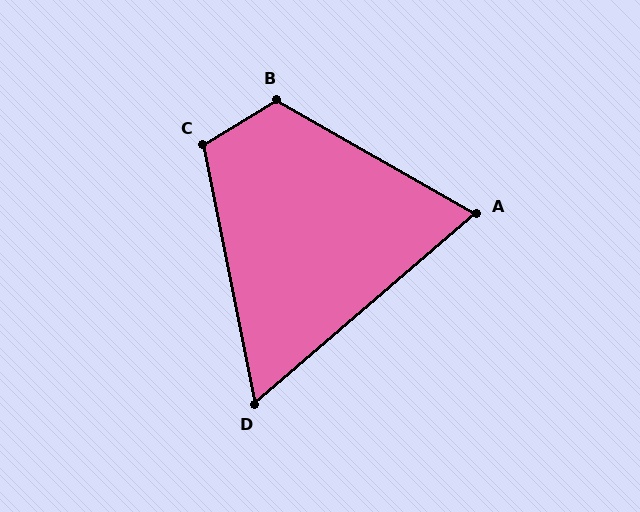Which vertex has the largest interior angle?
B, at approximately 120 degrees.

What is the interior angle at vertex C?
Approximately 110 degrees (obtuse).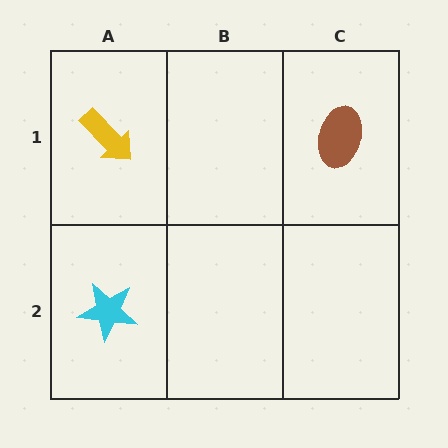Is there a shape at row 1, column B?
No, that cell is empty.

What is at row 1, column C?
A brown ellipse.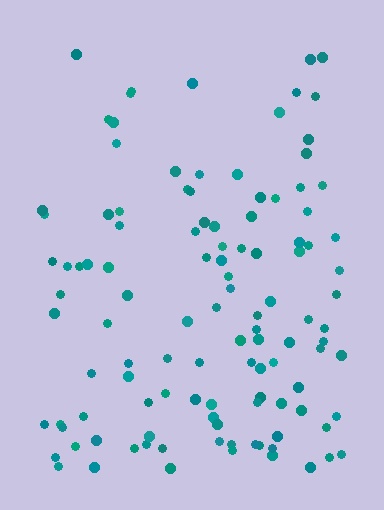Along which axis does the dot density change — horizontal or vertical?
Vertical.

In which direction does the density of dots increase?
From top to bottom, with the bottom side densest.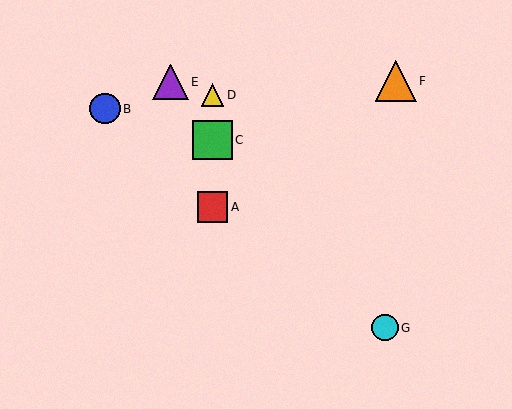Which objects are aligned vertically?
Objects A, C, D are aligned vertically.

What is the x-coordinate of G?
Object G is at x≈385.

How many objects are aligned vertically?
3 objects (A, C, D) are aligned vertically.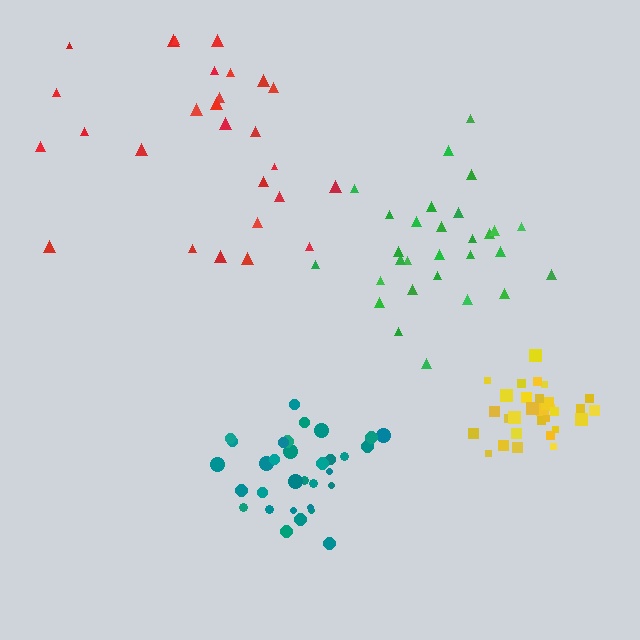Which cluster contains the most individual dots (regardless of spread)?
Teal (32).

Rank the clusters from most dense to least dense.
yellow, teal, green, red.